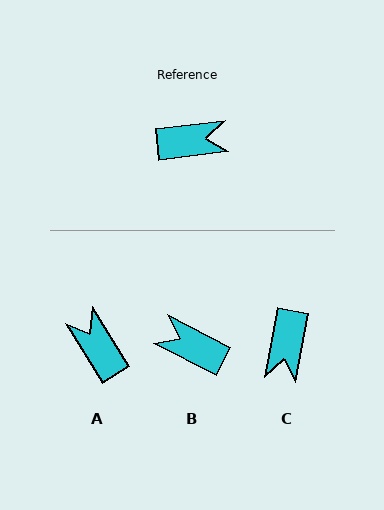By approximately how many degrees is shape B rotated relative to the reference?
Approximately 146 degrees counter-clockwise.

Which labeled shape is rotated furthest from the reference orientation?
B, about 146 degrees away.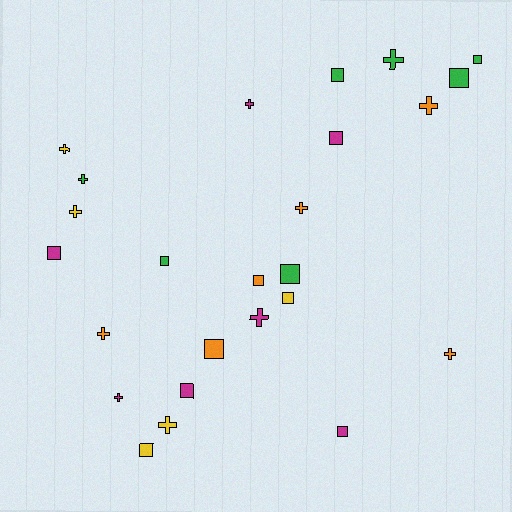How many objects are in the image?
There are 25 objects.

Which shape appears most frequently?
Square, with 13 objects.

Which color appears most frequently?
Green, with 7 objects.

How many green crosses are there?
There are 2 green crosses.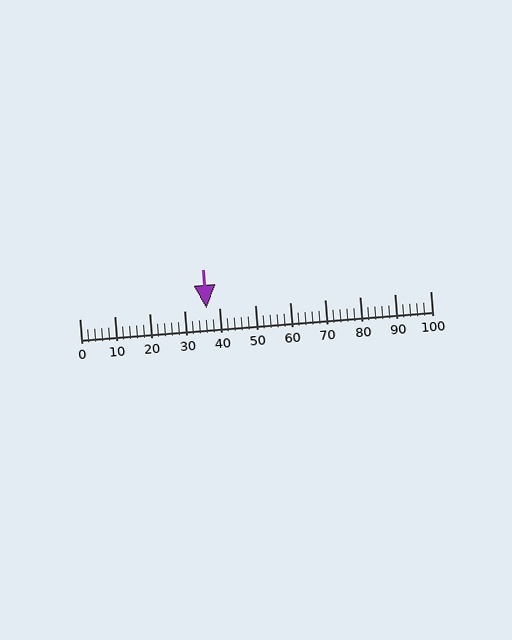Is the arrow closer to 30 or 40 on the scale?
The arrow is closer to 40.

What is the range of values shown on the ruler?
The ruler shows values from 0 to 100.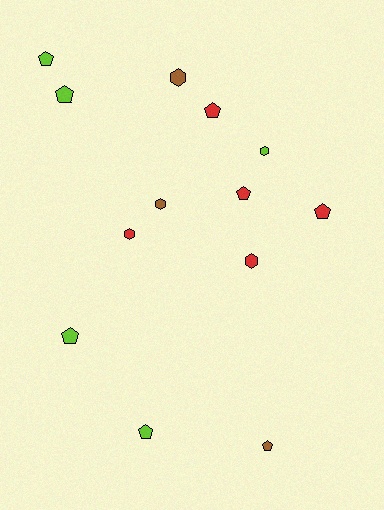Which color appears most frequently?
Lime, with 5 objects.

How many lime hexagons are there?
There is 1 lime hexagon.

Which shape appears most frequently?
Pentagon, with 8 objects.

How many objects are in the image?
There are 13 objects.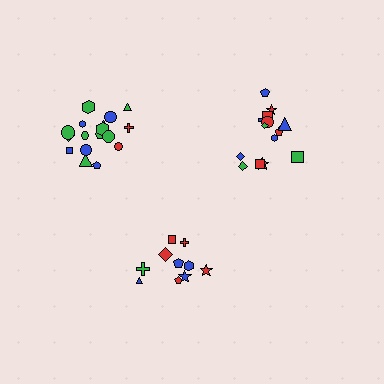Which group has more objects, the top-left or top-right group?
The top-left group.